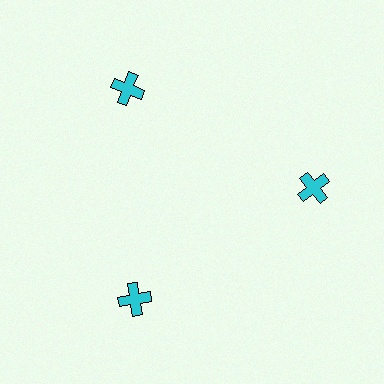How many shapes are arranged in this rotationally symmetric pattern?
There are 3 shapes, arranged in 3 groups of 1.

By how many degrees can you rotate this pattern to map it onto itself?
The pattern maps onto itself every 120 degrees of rotation.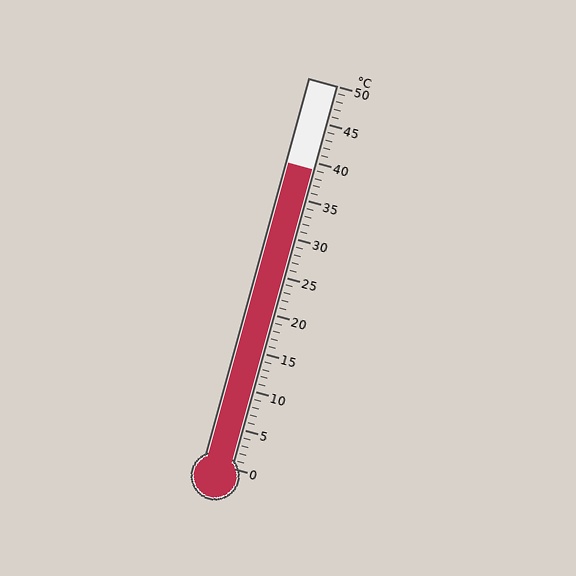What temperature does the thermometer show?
The thermometer shows approximately 39°C.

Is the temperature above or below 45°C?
The temperature is below 45°C.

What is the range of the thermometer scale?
The thermometer scale ranges from 0°C to 50°C.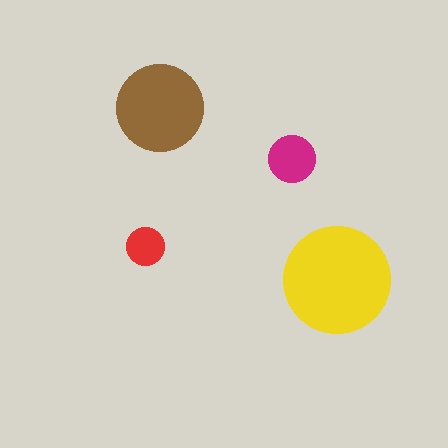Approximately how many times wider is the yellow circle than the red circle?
About 3 times wider.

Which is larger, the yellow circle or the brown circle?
The yellow one.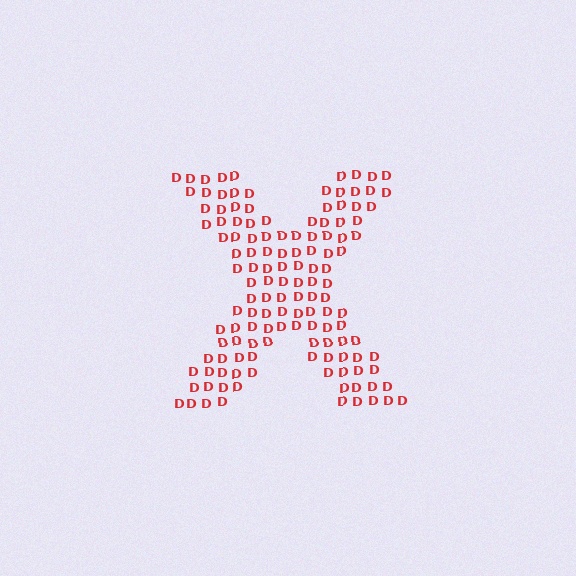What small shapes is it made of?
It is made of small letter D's.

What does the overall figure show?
The overall figure shows the letter X.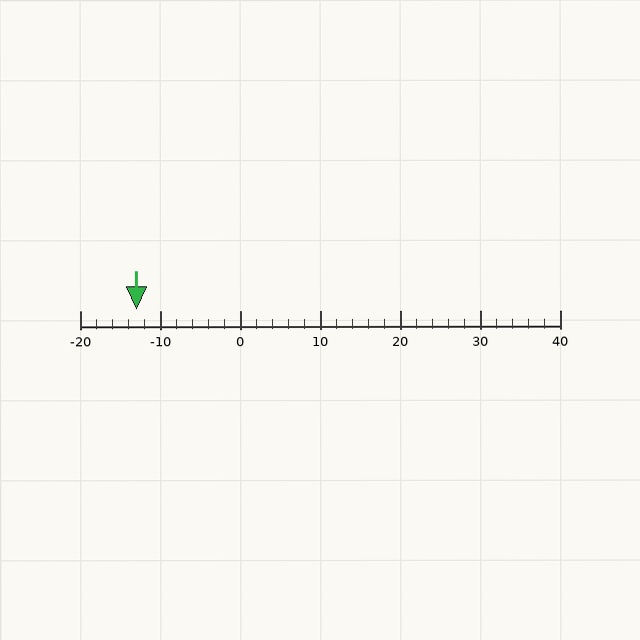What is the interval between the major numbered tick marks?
The major tick marks are spaced 10 units apart.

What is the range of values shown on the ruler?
The ruler shows values from -20 to 40.